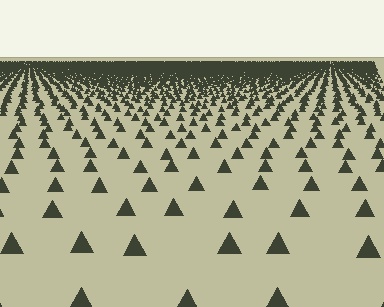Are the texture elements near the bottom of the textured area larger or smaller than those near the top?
Larger. Near the bottom, elements are closer to the viewer and appear at a bigger on-screen size.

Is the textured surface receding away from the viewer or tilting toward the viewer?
The surface is receding away from the viewer. Texture elements get smaller and denser toward the top.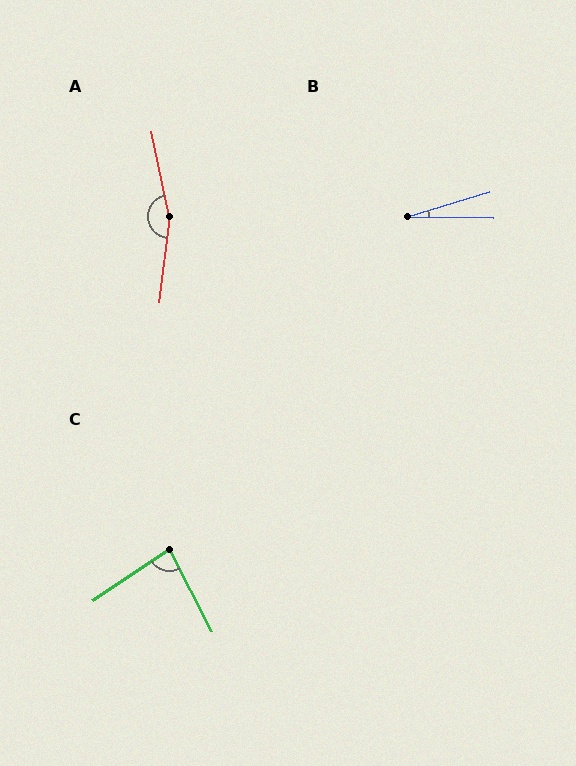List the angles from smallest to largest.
B (17°), C (84°), A (162°).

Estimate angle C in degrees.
Approximately 84 degrees.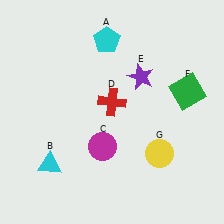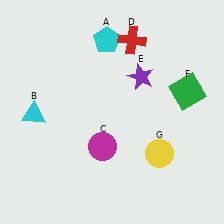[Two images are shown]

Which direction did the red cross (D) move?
The red cross (D) moved up.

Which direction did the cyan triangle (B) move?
The cyan triangle (B) moved up.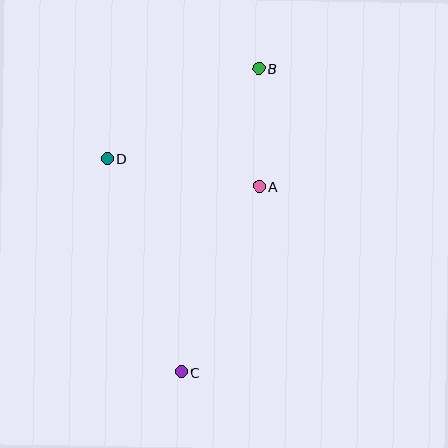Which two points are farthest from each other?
Points B and C are farthest from each other.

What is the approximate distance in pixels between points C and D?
The distance between C and D is approximately 226 pixels.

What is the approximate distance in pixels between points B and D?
The distance between B and D is approximately 176 pixels.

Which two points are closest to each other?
Points A and B are closest to each other.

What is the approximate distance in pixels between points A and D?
The distance between A and D is approximately 154 pixels.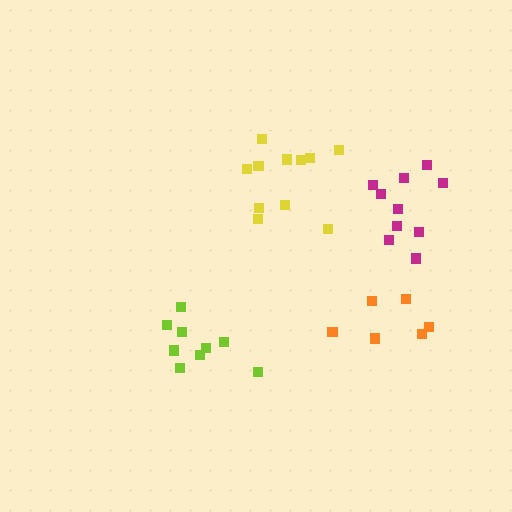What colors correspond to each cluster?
The clusters are colored: yellow, lime, orange, magenta.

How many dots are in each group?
Group 1: 11 dots, Group 2: 9 dots, Group 3: 6 dots, Group 4: 10 dots (36 total).